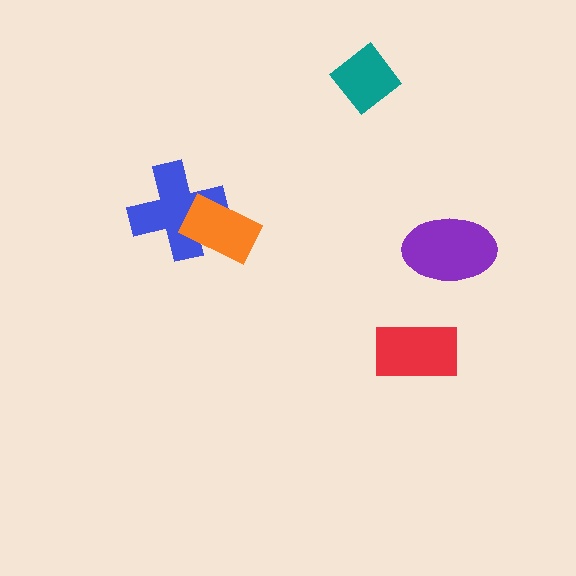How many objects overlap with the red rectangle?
0 objects overlap with the red rectangle.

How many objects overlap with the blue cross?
1 object overlaps with the blue cross.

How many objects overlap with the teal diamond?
0 objects overlap with the teal diamond.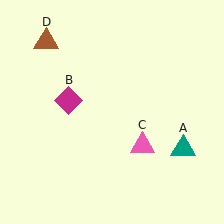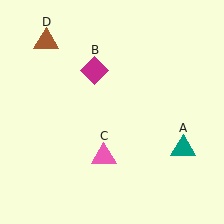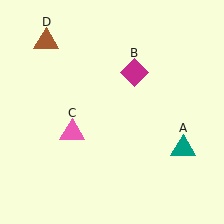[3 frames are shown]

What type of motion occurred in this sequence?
The magenta diamond (object B), pink triangle (object C) rotated clockwise around the center of the scene.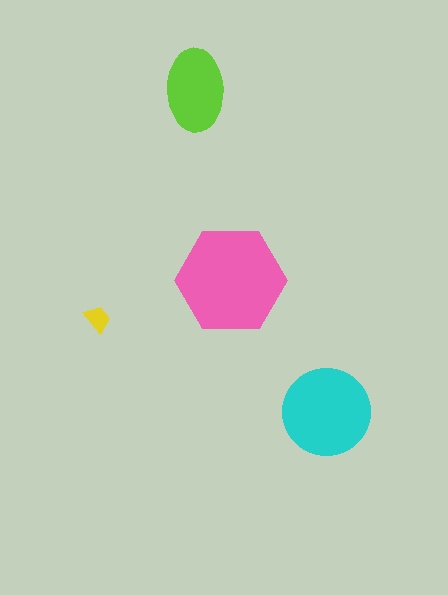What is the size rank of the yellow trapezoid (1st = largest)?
4th.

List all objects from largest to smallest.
The pink hexagon, the cyan circle, the lime ellipse, the yellow trapezoid.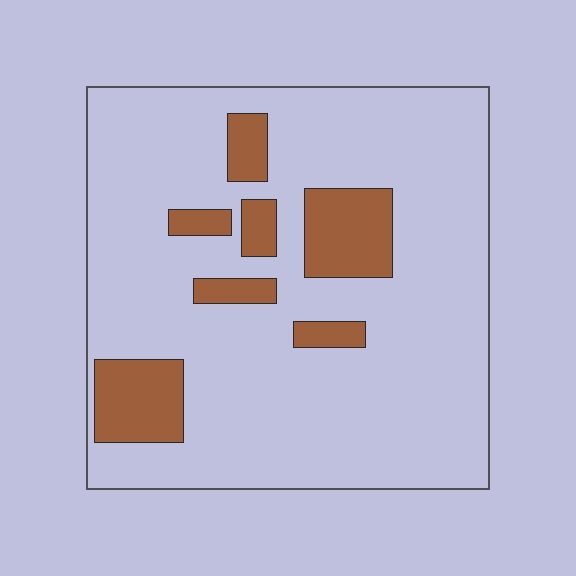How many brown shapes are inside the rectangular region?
7.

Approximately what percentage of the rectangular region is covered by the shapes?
Approximately 15%.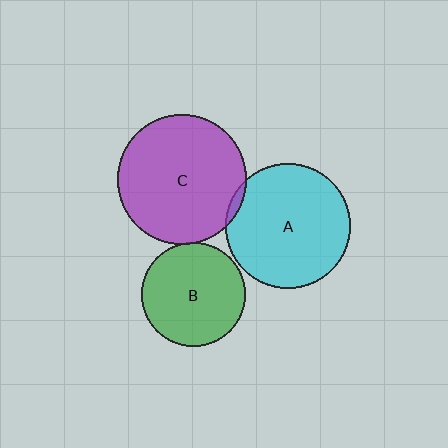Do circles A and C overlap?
Yes.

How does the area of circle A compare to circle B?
Approximately 1.5 times.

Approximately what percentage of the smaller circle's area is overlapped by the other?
Approximately 5%.